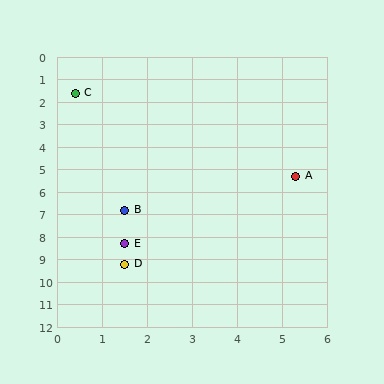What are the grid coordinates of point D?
Point D is at approximately (1.5, 9.2).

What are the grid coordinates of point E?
Point E is at approximately (1.5, 8.3).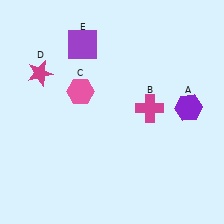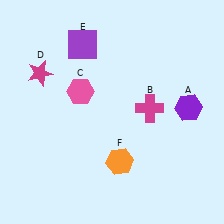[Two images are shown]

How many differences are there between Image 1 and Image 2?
There is 1 difference between the two images.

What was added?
An orange hexagon (F) was added in Image 2.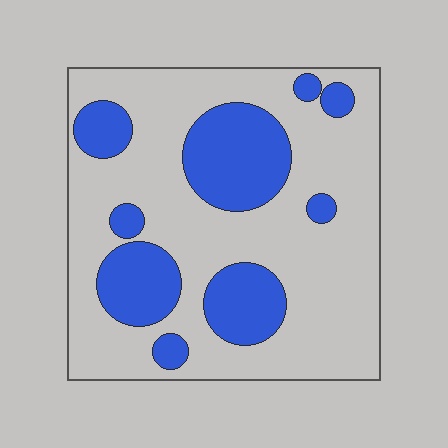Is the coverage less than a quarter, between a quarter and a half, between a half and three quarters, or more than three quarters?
Between a quarter and a half.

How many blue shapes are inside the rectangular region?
9.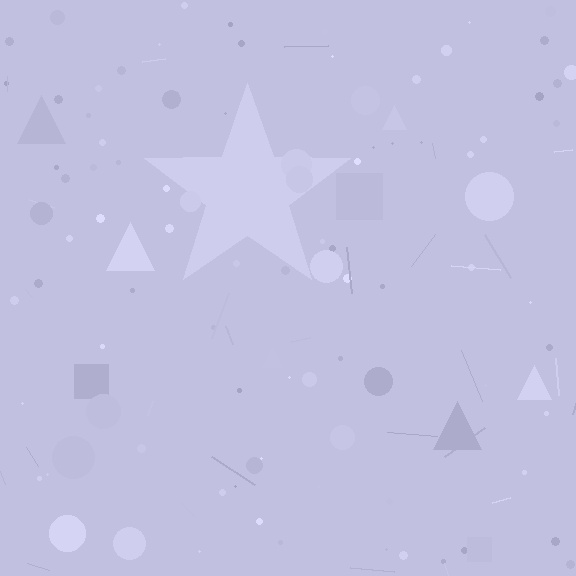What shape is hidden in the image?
A star is hidden in the image.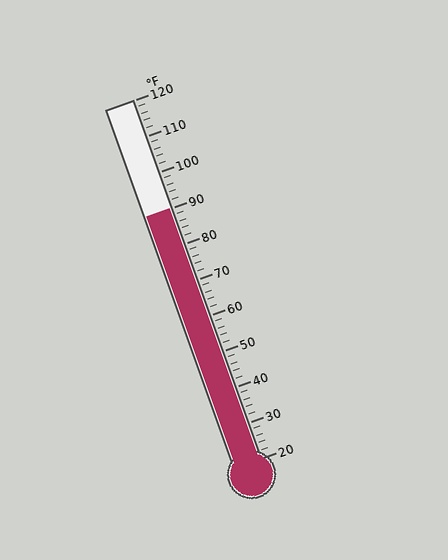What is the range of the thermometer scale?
The thermometer scale ranges from 20°F to 120°F.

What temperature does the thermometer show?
The thermometer shows approximately 90°F.